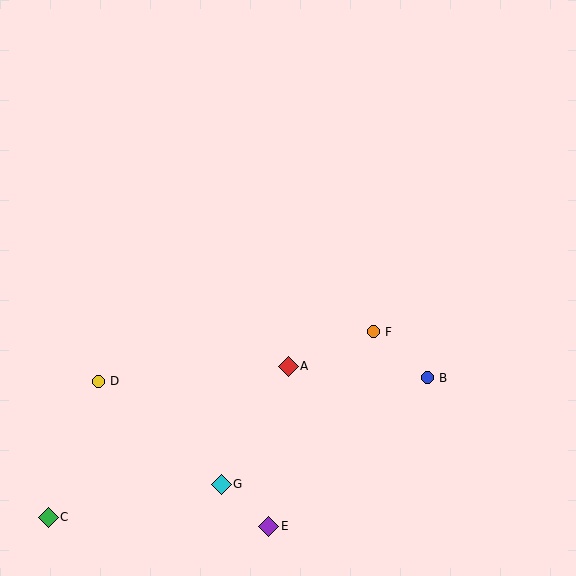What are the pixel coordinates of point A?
Point A is at (288, 366).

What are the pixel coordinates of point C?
Point C is at (48, 517).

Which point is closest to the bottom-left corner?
Point C is closest to the bottom-left corner.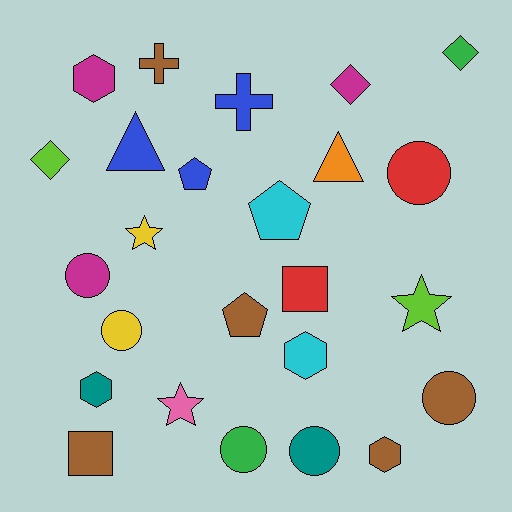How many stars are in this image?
There are 3 stars.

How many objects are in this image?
There are 25 objects.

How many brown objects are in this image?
There are 5 brown objects.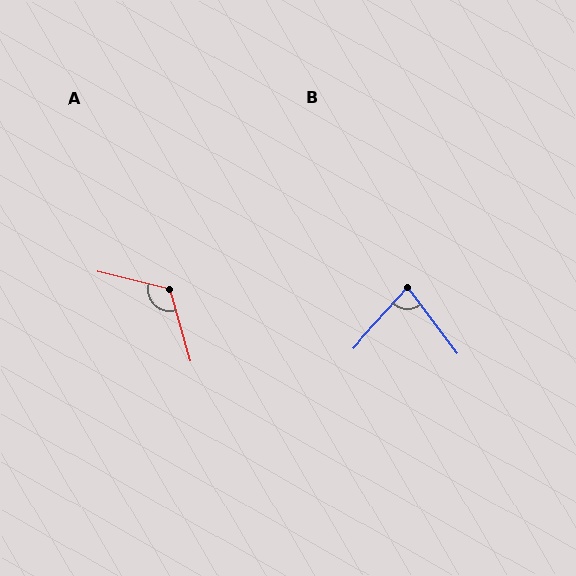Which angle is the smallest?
B, at approximately 79 degrees.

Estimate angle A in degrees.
Approximately 120 degrees.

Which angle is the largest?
A, at approximately 120 degrees.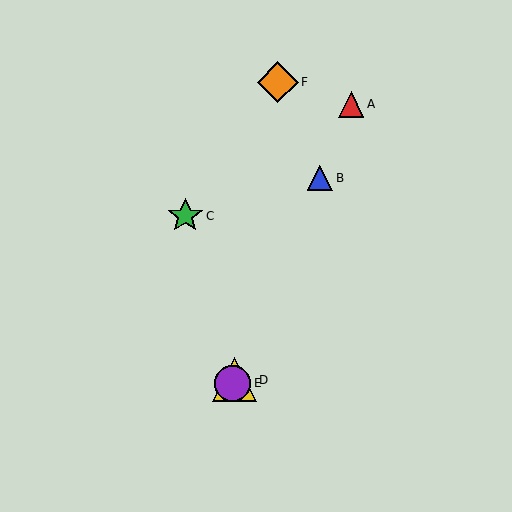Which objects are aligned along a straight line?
Objects A, B, D, E are aligned along a straight line.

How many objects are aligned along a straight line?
4 objects (A, B, D, E) are aligned along a straight line.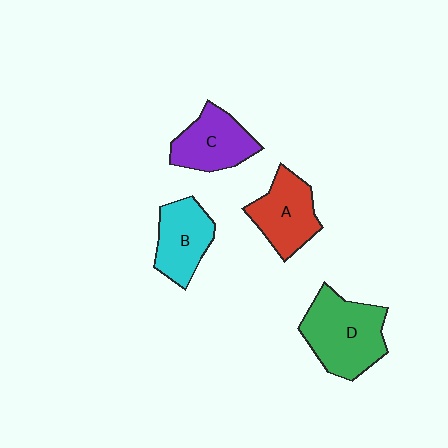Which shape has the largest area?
Shape D (green).